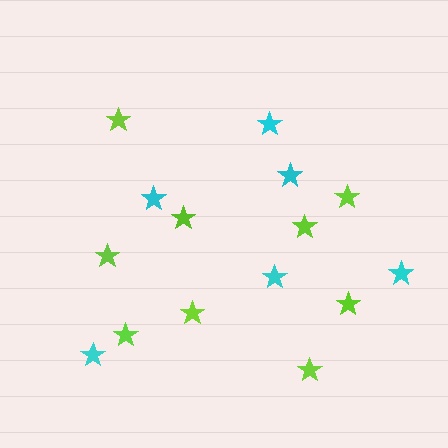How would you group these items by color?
There are 2 groups: one group of lime stars (9) and one group of cyan stars (6).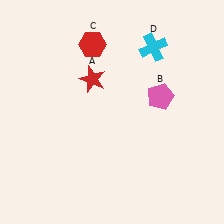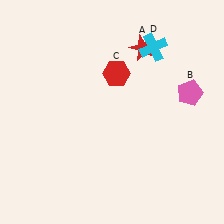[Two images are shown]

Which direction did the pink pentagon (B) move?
The pink pentagon (B) moved right.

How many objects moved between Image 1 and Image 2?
3 objects moved between the two images.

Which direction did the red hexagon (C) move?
The red hexagon (C) moved down.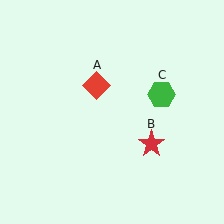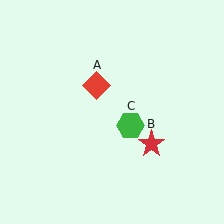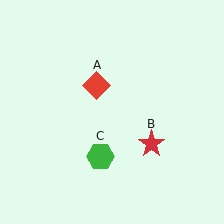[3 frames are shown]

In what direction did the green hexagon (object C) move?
The green hexagon (object C) moved down and to the left.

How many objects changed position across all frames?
1 object changed position: green hexagon (object C).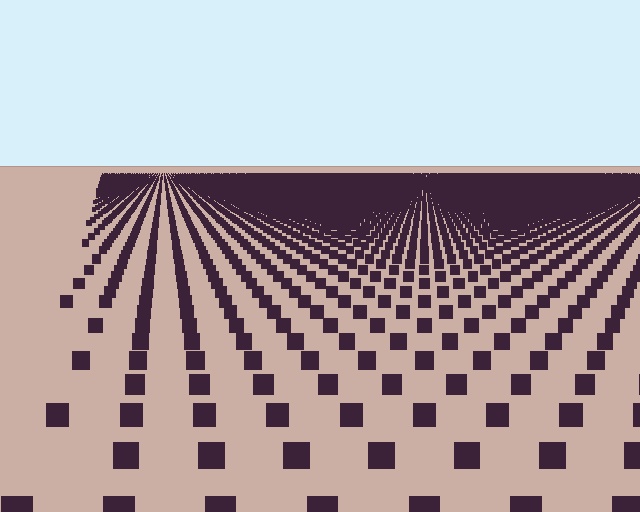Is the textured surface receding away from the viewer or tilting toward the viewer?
The surface is receding away from the viewer. Texture elements get smaller and denser toward the top.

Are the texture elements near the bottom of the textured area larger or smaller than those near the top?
Larger. Near the bottom, elements are closer to the viewer and appear at a bigger on-screen size.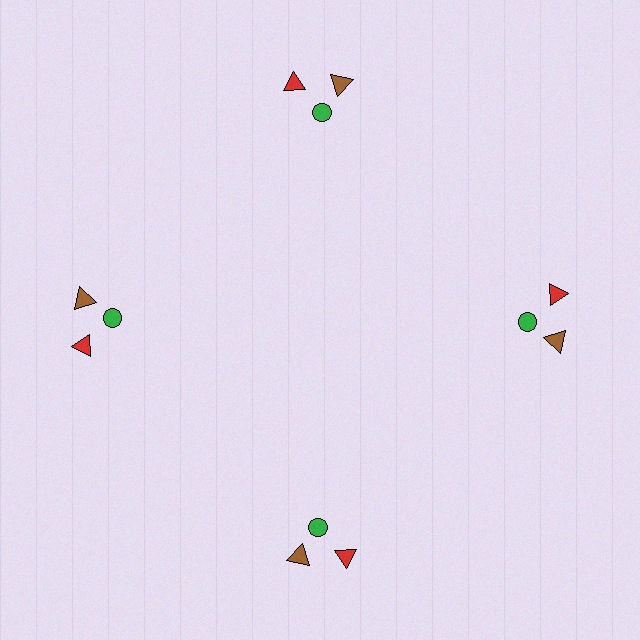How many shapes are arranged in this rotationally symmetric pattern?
There are 12 shapes, arranged in 4 groups of 3.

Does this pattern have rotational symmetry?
Yes, this pattern has 4-fold rotational symmetry. It looks the same after rotating 90 degrees around the center.